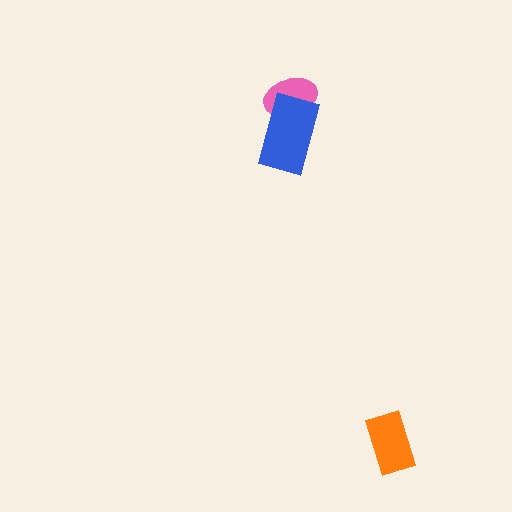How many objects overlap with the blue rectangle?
1 object overlaps with the blue rectangle.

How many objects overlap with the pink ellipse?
1 object overlaps with the pink ellipse.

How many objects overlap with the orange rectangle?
0 objects overlap with the orange rectangle.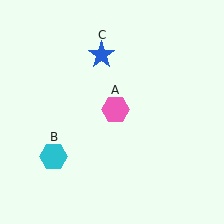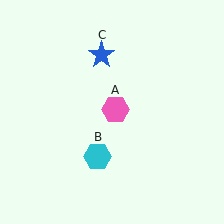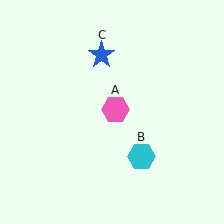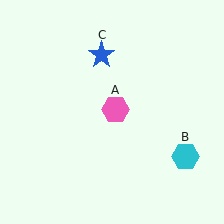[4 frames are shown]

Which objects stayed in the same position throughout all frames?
Pink hexagon (object A) and blue star (object C) remained stationary.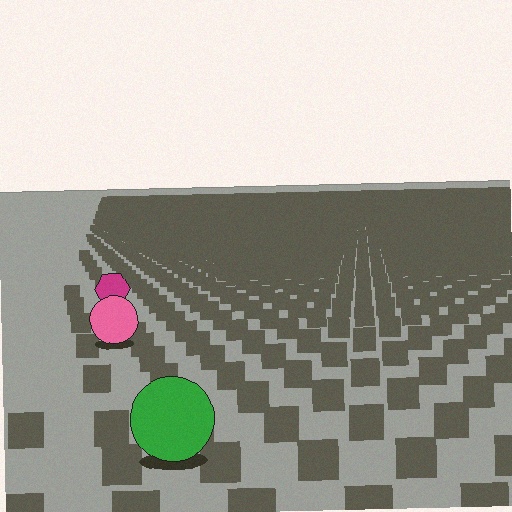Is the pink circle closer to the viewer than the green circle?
No. The green circle is closer — you can tell from the texture gradient: the ground texture is coarser near it.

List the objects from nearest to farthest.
From nearest to farthest: the green circle, the pink circle, the magenta hexagon.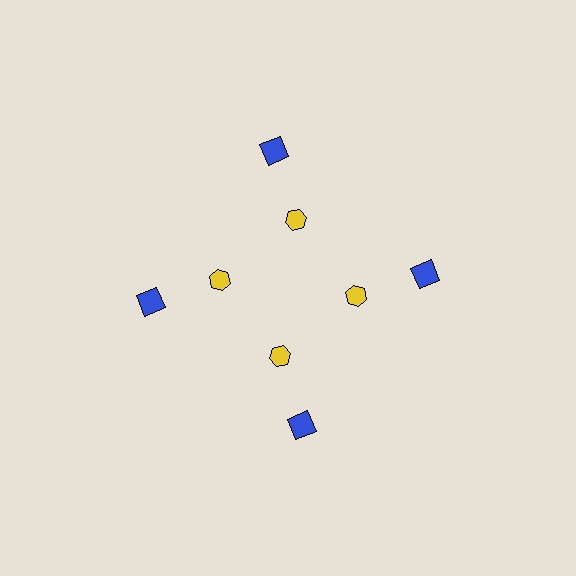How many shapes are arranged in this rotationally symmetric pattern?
There are 8 shapes, arranged in 4 groups of 2.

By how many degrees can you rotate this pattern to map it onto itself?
The pattern maps onto itself every 90 degrees of rotation.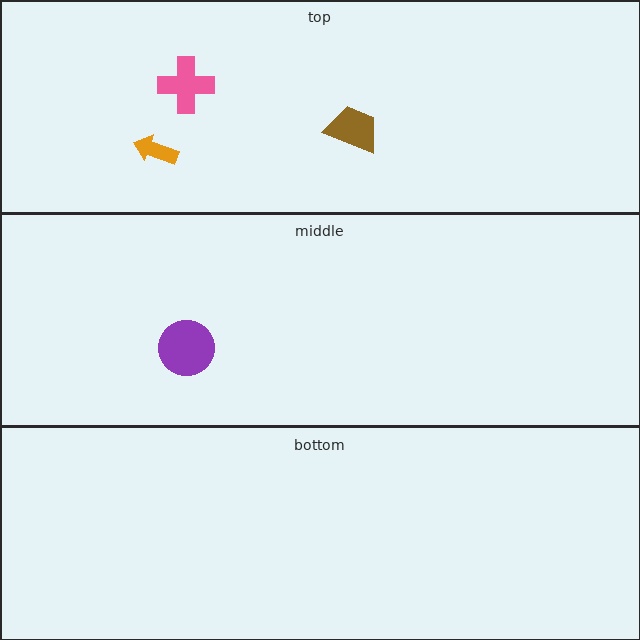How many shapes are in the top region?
3.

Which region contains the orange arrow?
The top region.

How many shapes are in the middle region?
1.